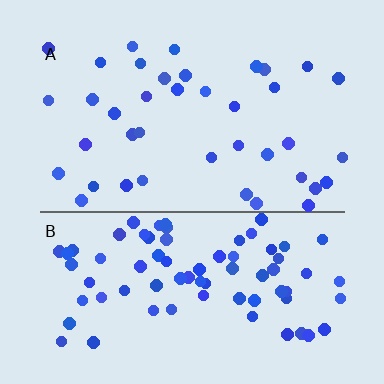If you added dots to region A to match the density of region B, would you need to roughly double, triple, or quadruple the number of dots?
Approximately double.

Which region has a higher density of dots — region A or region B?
B (the bottom).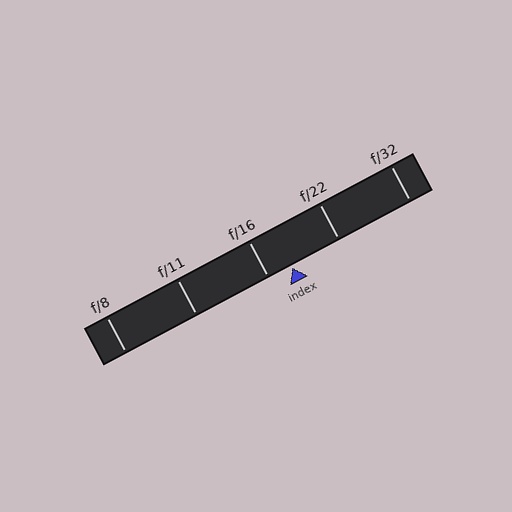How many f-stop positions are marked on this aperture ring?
There are 5 f-stop positions marked.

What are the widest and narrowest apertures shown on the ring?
The widest aperture shown is f/8 and the narrowest is f/32.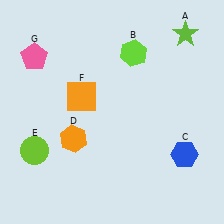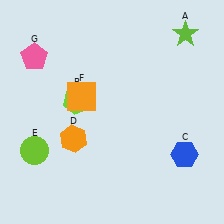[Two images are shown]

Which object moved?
The lime hexagon (B) moved left.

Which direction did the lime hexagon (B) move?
The lime hexagon (B) moved left.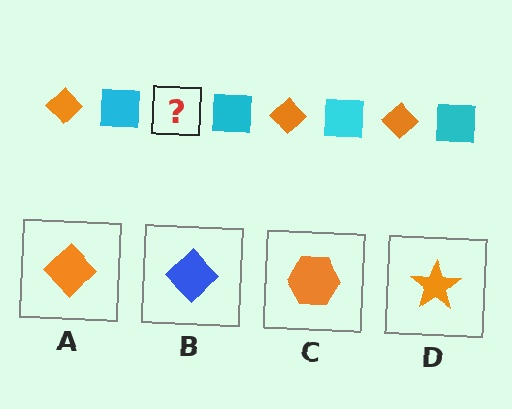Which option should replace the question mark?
Option A.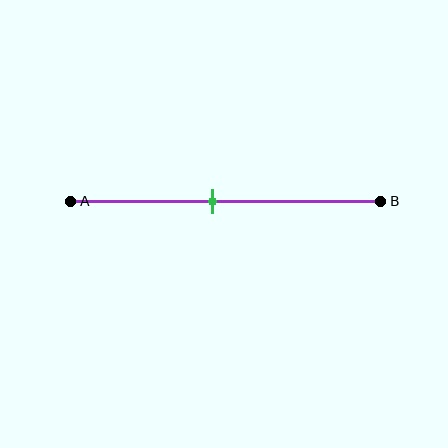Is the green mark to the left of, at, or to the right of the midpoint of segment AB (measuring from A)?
The green mark is to the left of the midpoint of segment AB.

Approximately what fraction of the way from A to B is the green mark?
The green mark is approximately 45% of the way from A to B.